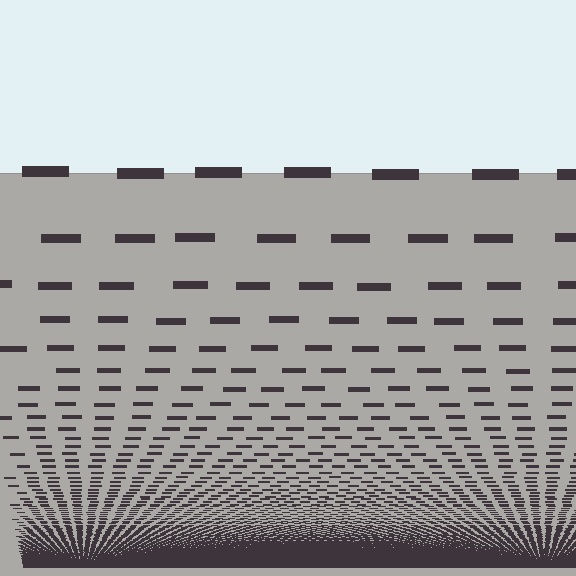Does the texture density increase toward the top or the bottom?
Density increases toward the bottom.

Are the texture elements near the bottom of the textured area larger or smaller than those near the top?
Smaller. The gradient is inverted — elements near the bottom are smaller and denser.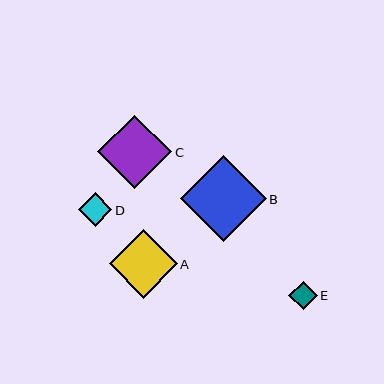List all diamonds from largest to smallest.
From largest to smallest: B, C, A, D, E.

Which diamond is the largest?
Diamond B is the largest with a size of approximately 86 pixels.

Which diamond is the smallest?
Diamond E is the smallest with a size of approximately 28 pixels.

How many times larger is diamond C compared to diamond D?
Diamond C is approximately 2.2 times the size of diamond D.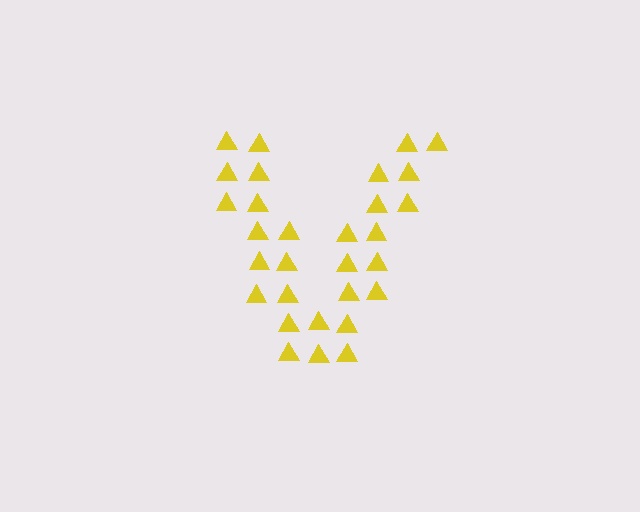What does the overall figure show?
The overall figure shows the letter V.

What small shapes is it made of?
It is made of small triangles.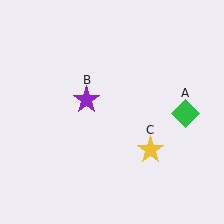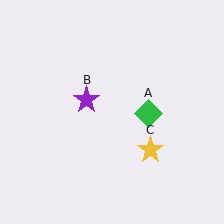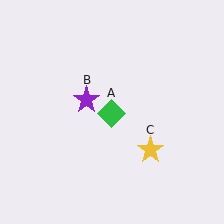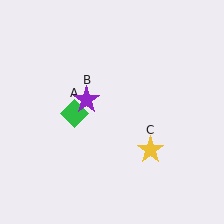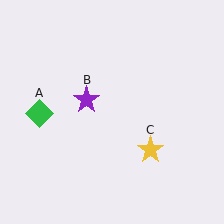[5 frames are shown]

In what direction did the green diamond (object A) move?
The green diamond (object A) moved left.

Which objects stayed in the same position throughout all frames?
Purple star (object B) and yellow star (object C) remained stationary.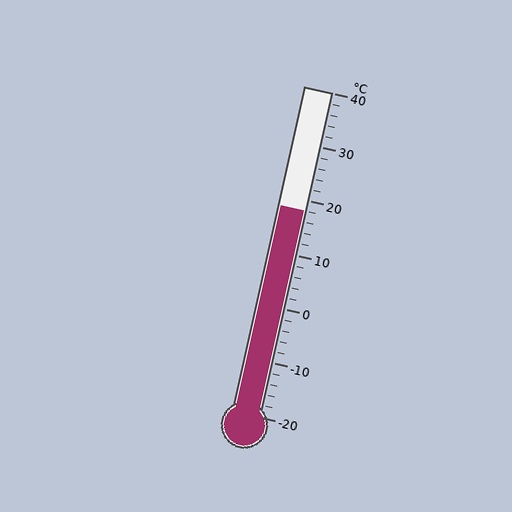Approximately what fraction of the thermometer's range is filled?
The thermometer is filled to approximately 65% of its range.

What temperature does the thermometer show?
The thermometer shows approximately 18°C.